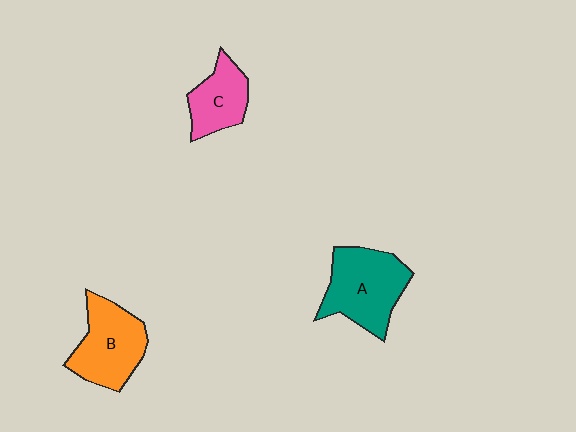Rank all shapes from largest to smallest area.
From largest to smallest: A (teal), B (orange), C (pink).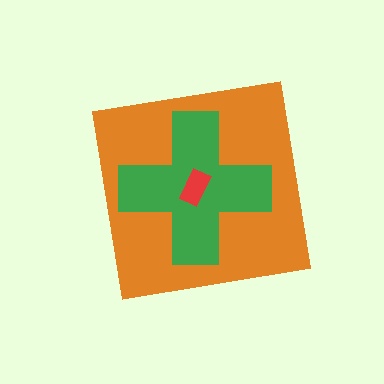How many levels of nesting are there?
3.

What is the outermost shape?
The orange square.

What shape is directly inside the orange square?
The green cross.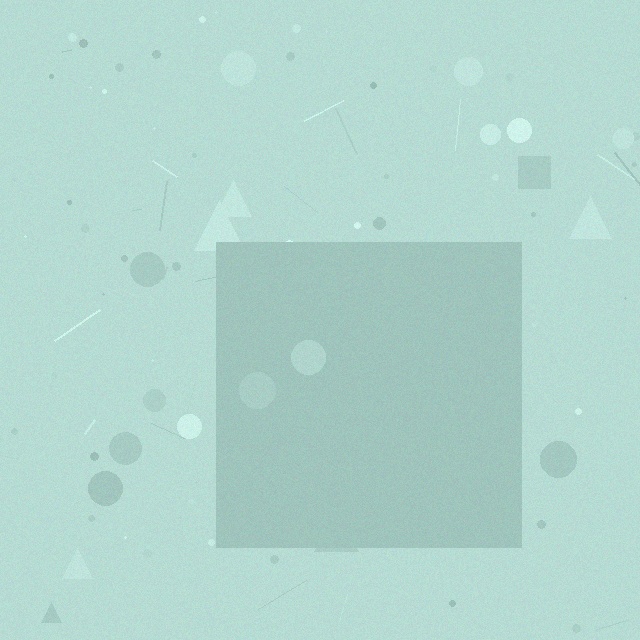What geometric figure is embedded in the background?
A square is embedded in the background.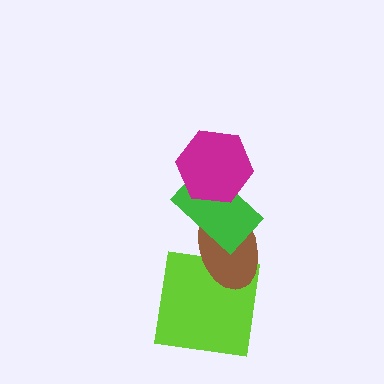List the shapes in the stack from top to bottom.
From top to bottom: the magenta hexagon, the green rectangle, the brown ellipse, the lime square.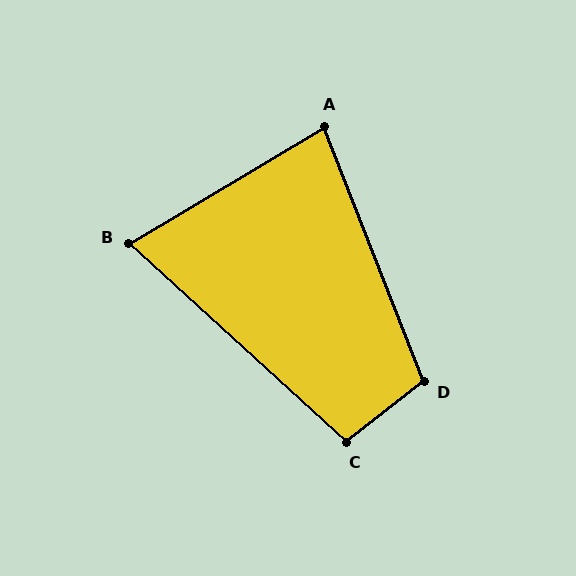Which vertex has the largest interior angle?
D, at approximately 107 degrees.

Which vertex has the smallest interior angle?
B, at approximately 73 degrees.